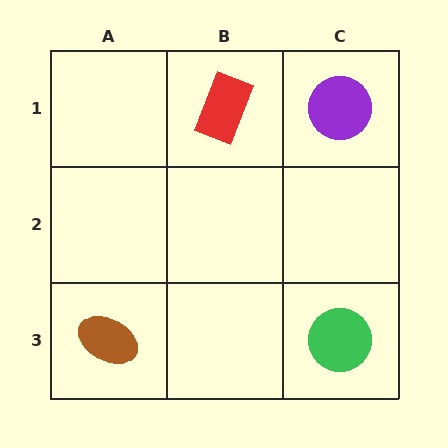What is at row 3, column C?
A green circle.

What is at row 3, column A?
A brown ellipse.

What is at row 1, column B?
A red rectangle.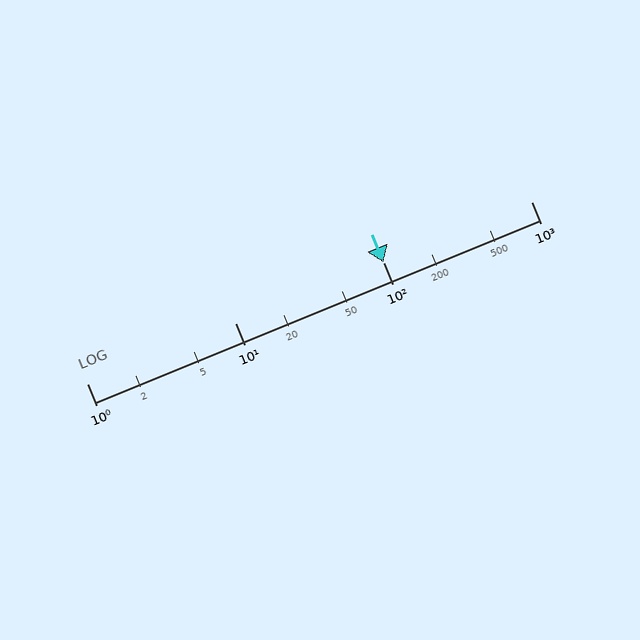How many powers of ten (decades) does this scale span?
The scale spans 3 decades, from 1 to 1000.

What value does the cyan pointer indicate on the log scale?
The pointer indicates approximately 100.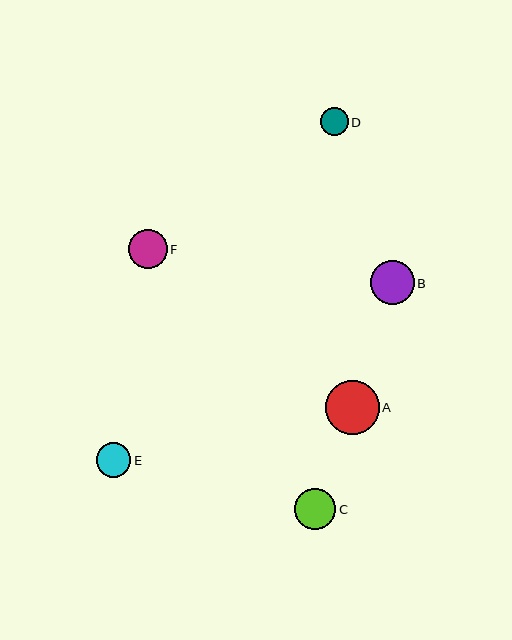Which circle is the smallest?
Circle D is the smallest with a size of approximately 28 pixels.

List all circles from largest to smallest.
From largest to smallest: A, B, C, F, E, D.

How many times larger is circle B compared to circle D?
Circle B is approximately 1.6 times the size of circle D.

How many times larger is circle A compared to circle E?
Circle A is approximately 1.5 times the size of circle E.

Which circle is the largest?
Circle A is the largest with a size of approximately 53 pixels.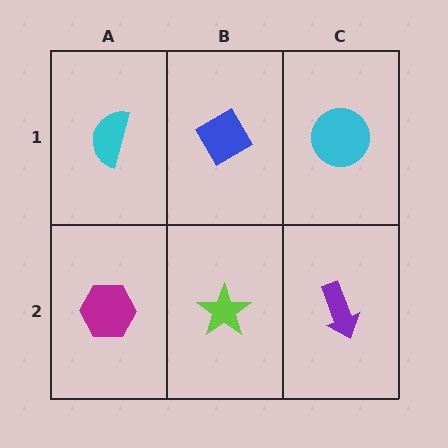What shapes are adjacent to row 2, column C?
A cyan circle (row 1, column C), a lime star (row 2, column B).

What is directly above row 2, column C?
A cyan circle.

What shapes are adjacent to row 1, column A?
A magenta hexagon (row 2, column A), a blue diamond (row 1, column B).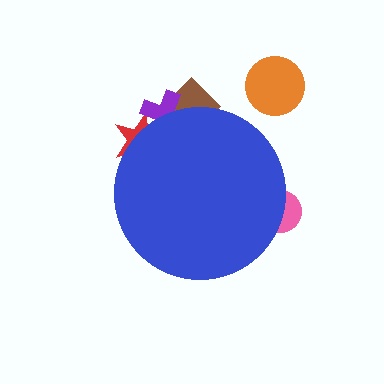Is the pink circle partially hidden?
Yes, the pink circle is partially hidden behind the blue circle.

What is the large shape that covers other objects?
A blue circle.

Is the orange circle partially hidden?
No, the orange circle is fully visible.